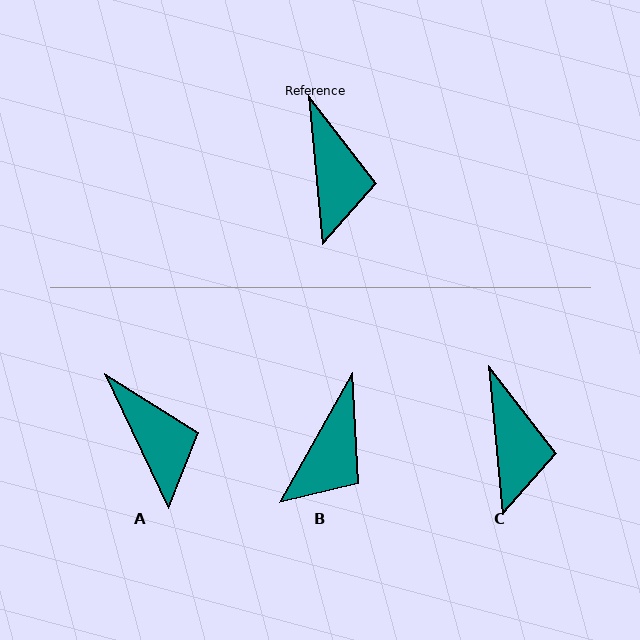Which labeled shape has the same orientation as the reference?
C.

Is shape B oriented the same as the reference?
No, it is off by about 35 degrees.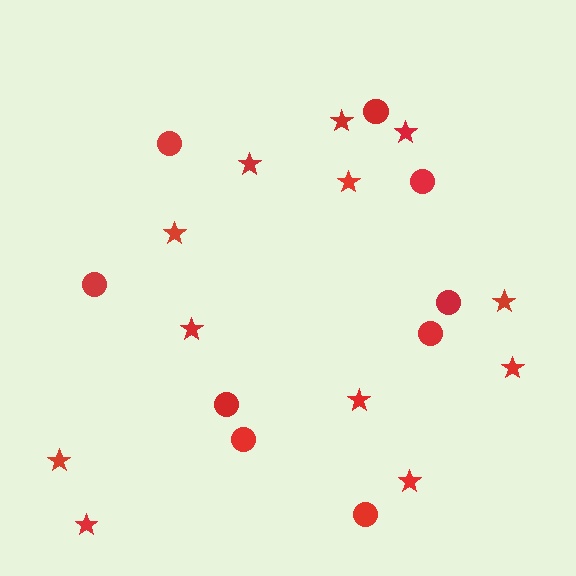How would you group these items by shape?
There are 2 groups: one group of circles (9) and one group of stars (12).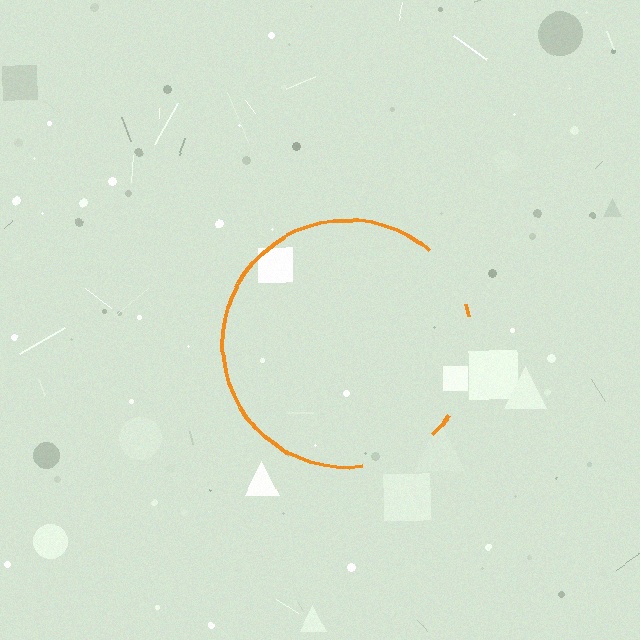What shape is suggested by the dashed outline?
The dashed outline suggests a circle.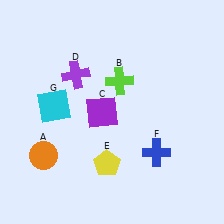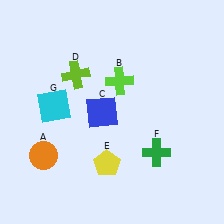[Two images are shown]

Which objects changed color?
C changed from purple to blue. D changed from purple to lime. F changed from blue to green.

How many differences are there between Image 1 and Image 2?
There are 3 differences between the two images.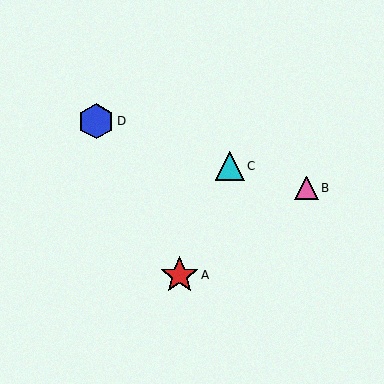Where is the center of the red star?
The center of the red star is at (179, 275).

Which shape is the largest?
The red star (labeled A) is the largest.